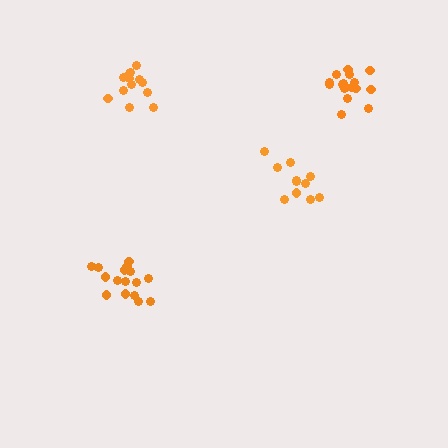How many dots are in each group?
Group 1: 16 dots, Group 2: 13 dots, Group 3: 16 dots, Group 4: 11 dots (56 total).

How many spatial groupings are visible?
There are 4 spatial groupings.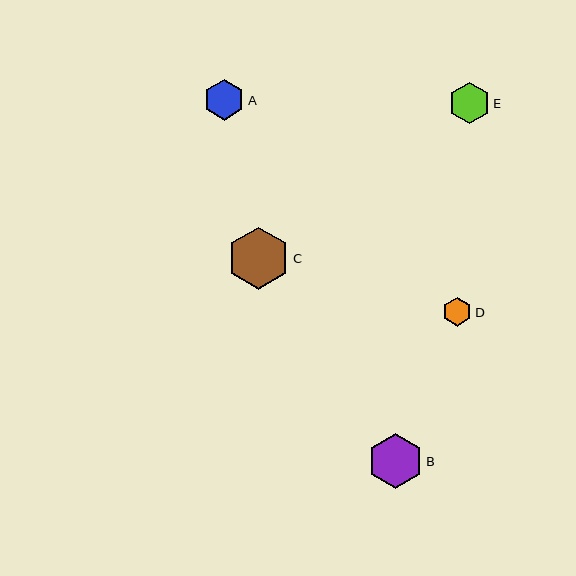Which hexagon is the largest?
Hexagon C is the largest with a size of approximately 62 pixels.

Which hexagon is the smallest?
Hexagon D is the smallest with a size of approximately 29 pixels.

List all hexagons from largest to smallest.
From largest to smallest: C, B, E, A, D.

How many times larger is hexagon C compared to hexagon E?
Hexagon C is approximately 1.5 times the size of hexagon E.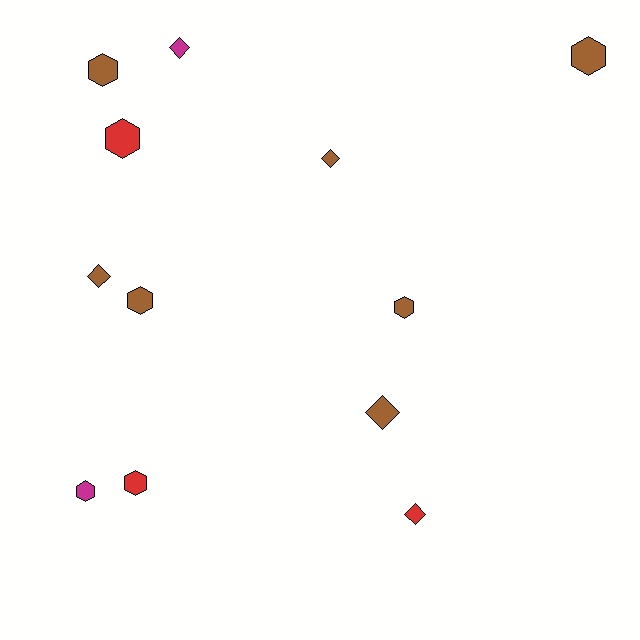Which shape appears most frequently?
Hexagon, with 7 objects.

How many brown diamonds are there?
There are 3 brown diamonds.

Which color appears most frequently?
Brown, with 7 objects.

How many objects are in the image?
There are 12 objects.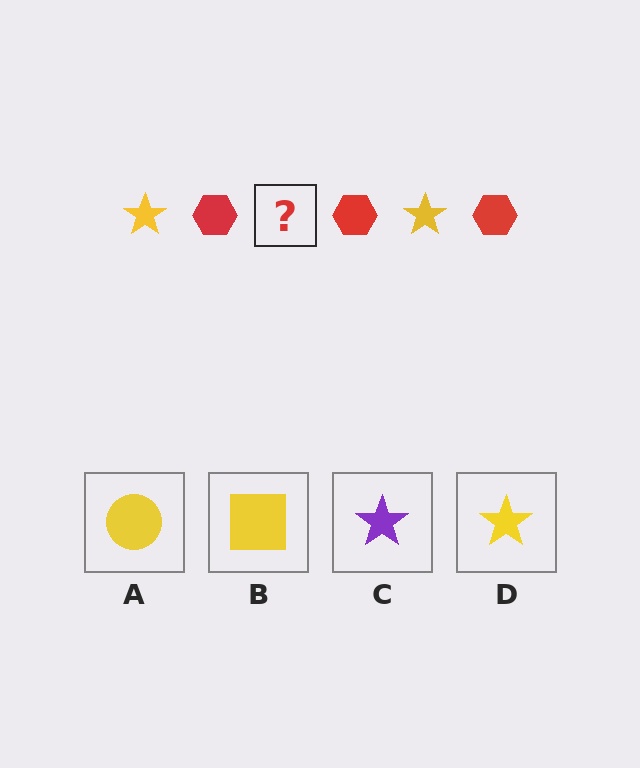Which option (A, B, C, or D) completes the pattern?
D.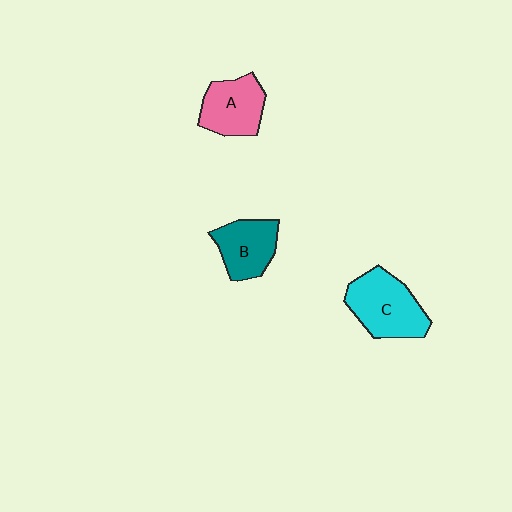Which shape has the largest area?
Shape C (cyan).